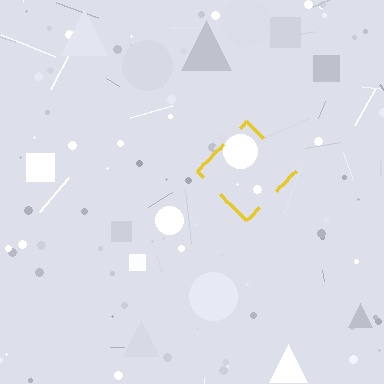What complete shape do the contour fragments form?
The contour fragments form a diamond.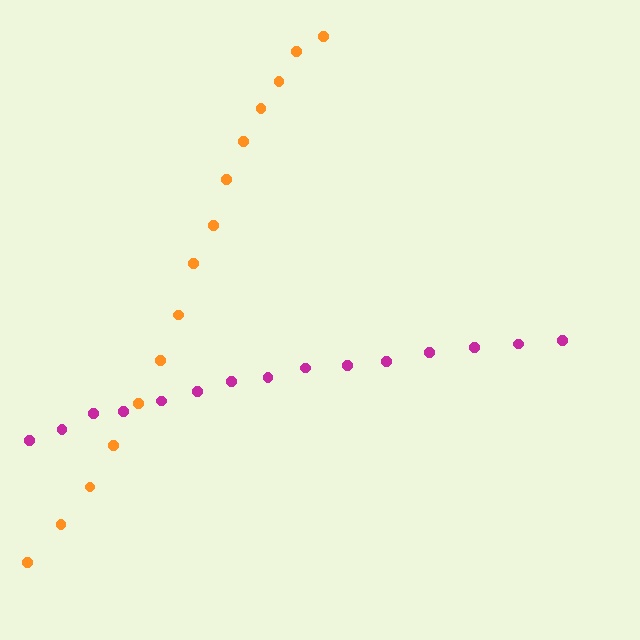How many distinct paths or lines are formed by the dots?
There are 2 distinct paths.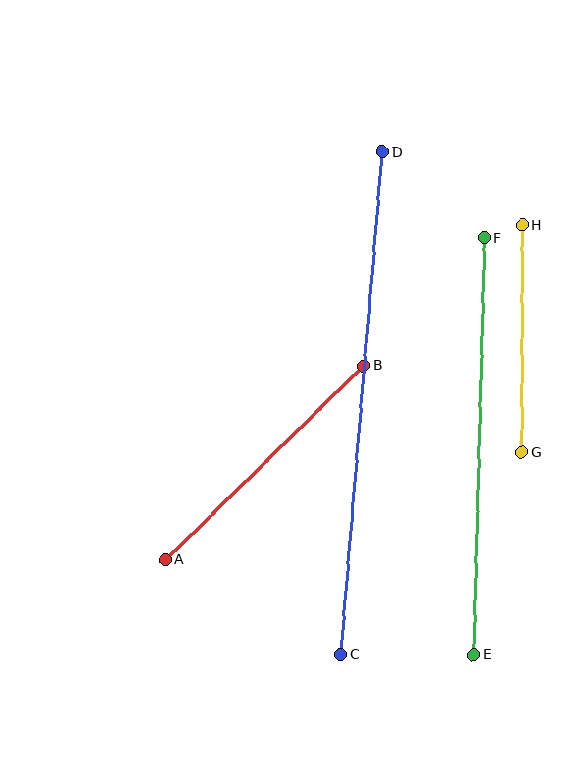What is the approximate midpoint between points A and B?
The midpoint is at approximately (264, 463) pixels.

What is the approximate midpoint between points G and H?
The midpoint is at approximately (522, 339) pixels.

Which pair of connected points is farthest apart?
Points C and D are farthest apart.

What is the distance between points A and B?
The distance is approximately 277 pixels.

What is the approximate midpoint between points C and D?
The midpoint is at approximately (362, 403) pixels.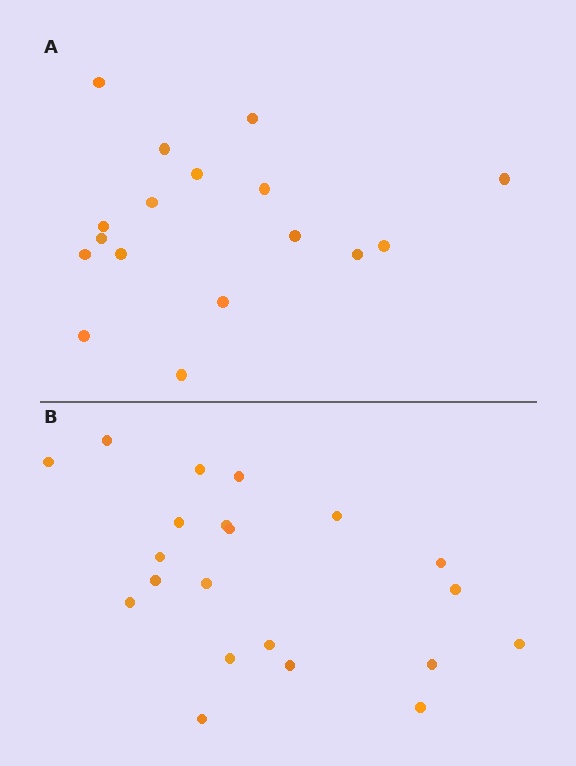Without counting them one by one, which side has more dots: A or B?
Region B (the bottom region) has more dots.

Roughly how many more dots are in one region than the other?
Region B has about 4 more dots than region A.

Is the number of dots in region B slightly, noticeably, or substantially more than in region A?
Region B has only slightly more — the two regions are fairly close. The ratio is roughly 1.2 to 1.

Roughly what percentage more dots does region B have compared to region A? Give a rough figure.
About 25% more.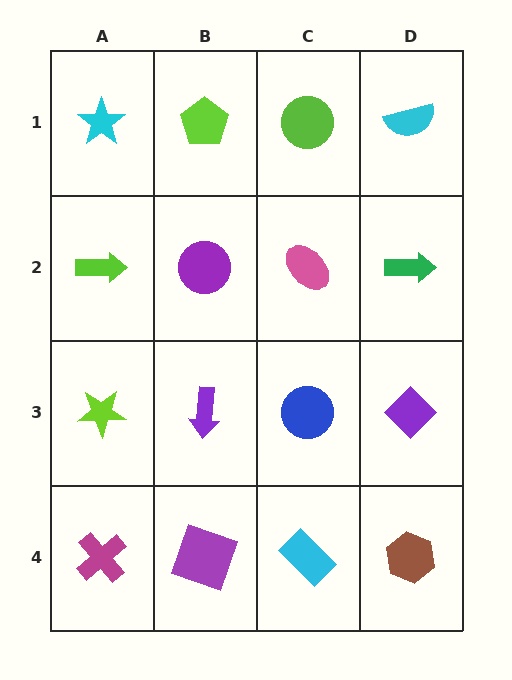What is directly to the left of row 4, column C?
A purple square.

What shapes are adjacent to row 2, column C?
A lime circle (row 1, column C), a blue circle (row 3, column C), a purple circle (row 2, column B), a green arrow (row 2, column D).